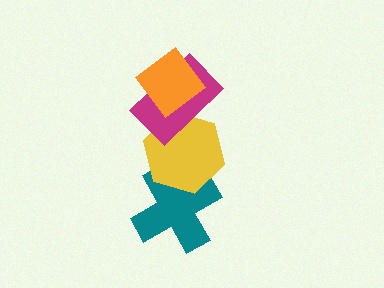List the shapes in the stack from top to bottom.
From top to bottom: the orange diamond, the magenta rectangle, the yellow hexagon, the teal cross.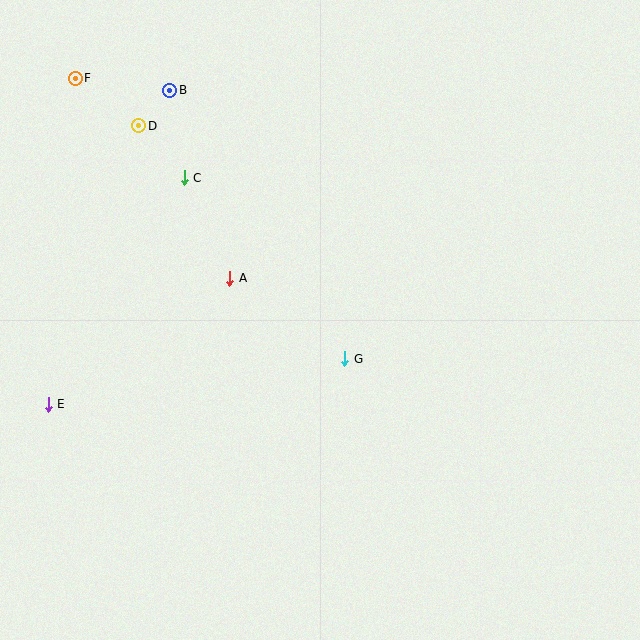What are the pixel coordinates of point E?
Point E is at (48, 404).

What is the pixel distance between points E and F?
The distance between E and F is 327 pixels.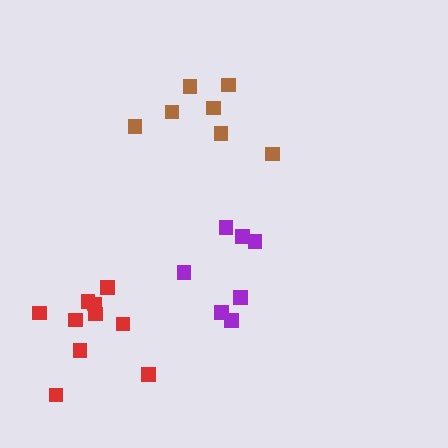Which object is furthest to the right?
The purple cluster is rightmost.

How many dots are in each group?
Group 1: 10 dots, Group 2: 7 dots, Group 3: 7 dots (24 total).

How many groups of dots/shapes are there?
There are 3 groups.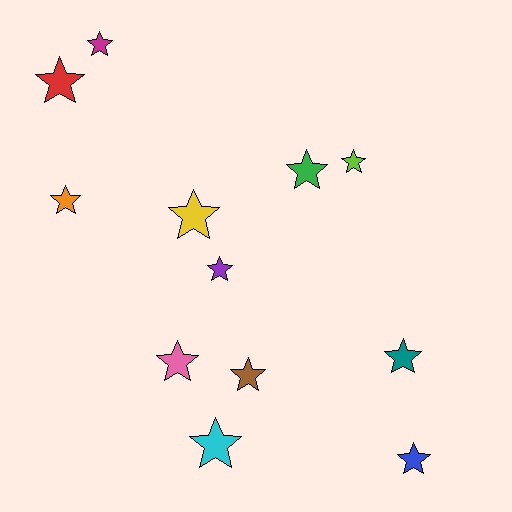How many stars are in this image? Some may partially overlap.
There are 12 stars.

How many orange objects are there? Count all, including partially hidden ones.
There is 1 orange object.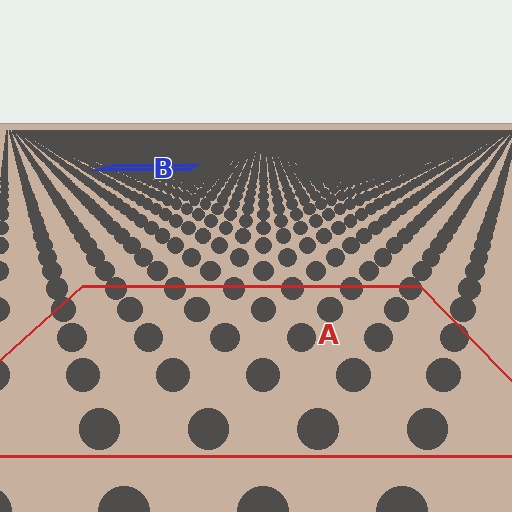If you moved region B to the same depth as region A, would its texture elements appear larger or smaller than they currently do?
They would appear larger. At a closer depth, the same texture elements are projected at a bigger on-screen size.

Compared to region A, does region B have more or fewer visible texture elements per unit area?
Region B has more texture elements per unit area — they are packed more densely because it is farther away.